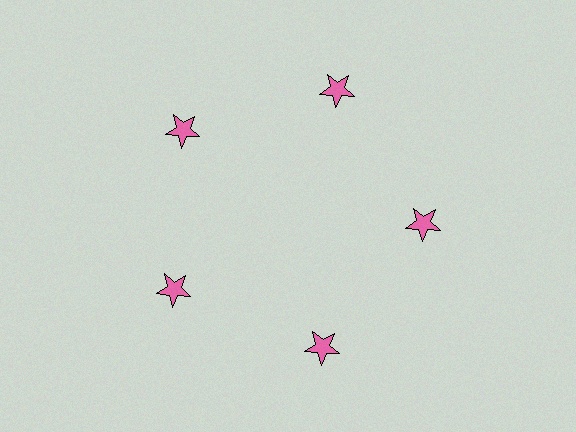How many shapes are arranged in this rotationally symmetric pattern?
There are 5 shapes, arranged in 5 groups of 1.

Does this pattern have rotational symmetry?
Yes, this pattern has 5-fold rotational symmetry. It looks the same after rotating 72 degrees around the center.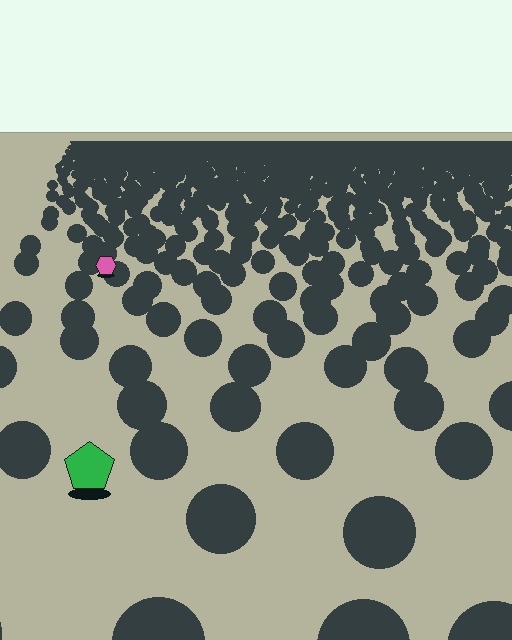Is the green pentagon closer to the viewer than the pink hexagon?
Yes. The green pentagon is closer — you can tell from the texture gradient: the ground texture is coarser near it.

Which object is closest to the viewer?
The green pentagon is closest. The texture marks near it are larger and more spread out.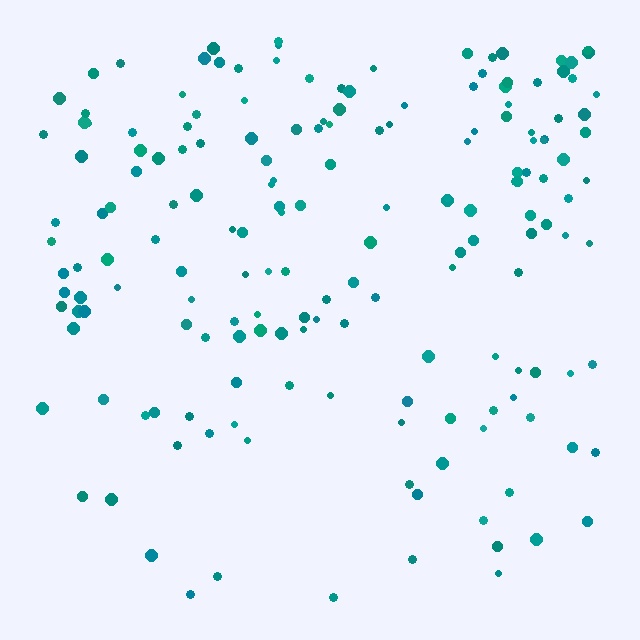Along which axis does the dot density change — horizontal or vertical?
Vertical.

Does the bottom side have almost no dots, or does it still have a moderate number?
Still a moderate number, just noticeably fewer than the top.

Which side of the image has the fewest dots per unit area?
The bottom.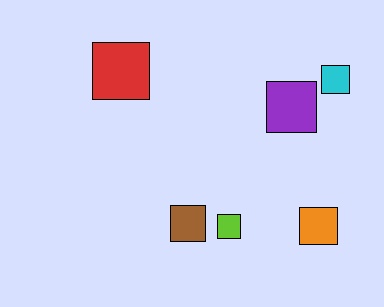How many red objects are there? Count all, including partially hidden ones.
There is 1 red object.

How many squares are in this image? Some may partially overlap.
There are 6 squares.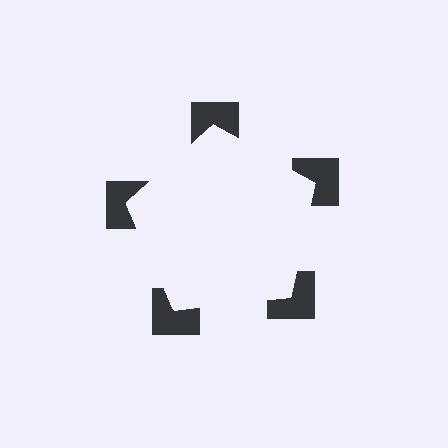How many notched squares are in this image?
There are 5 — one at each vertex of the illusory pentagon.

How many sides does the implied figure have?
5 sides.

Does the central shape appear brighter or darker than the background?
It typically appears slightly brighter than the background, even though no actual brightness change is drawn.